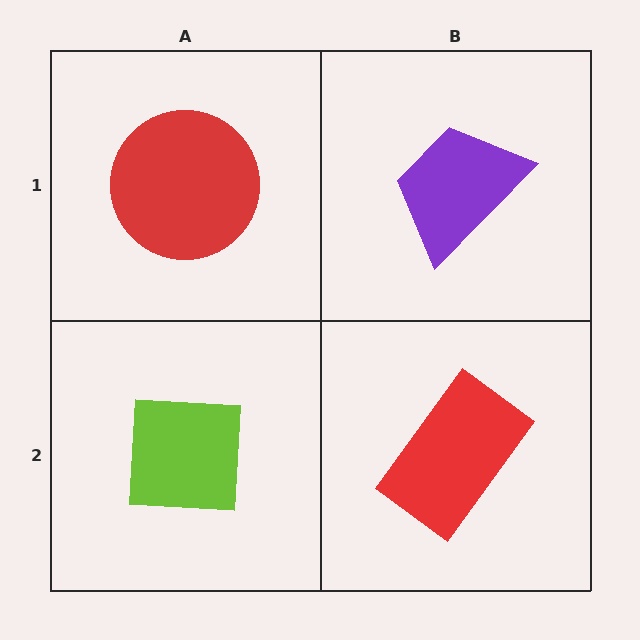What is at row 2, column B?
A red rectangle.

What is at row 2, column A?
A lime square.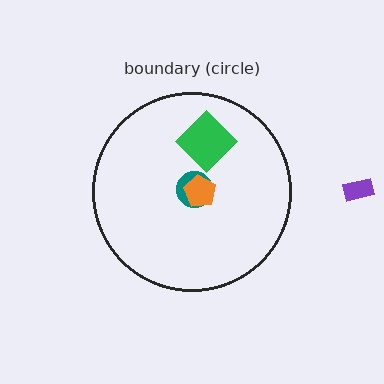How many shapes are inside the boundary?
3 inside, 1 outside.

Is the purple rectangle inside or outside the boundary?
Outside.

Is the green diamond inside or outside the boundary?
Inside.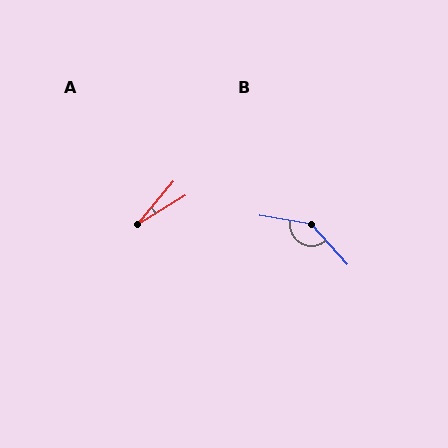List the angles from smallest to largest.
A (19°), B (142°).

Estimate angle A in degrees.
Approximately 19 degrees.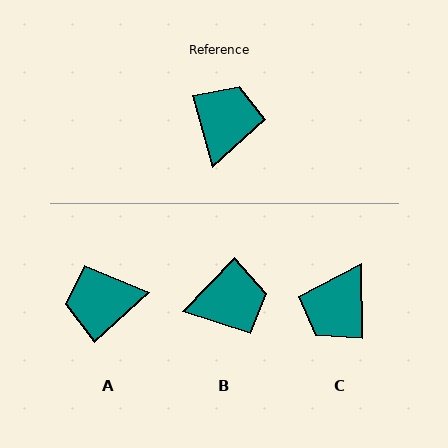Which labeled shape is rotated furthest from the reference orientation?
C, about 165 degrees away.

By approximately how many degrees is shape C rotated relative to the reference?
Approximately 165 degrees counter-clockwise.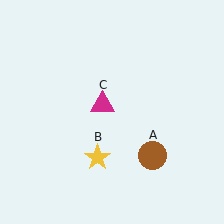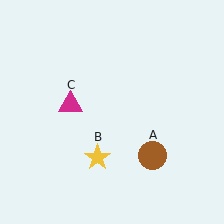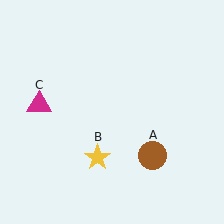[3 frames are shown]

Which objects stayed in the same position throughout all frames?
Brown circle (object A) and yellow star (object B) remained stationary.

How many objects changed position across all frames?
1 object changed position: magenta triangle (object C).